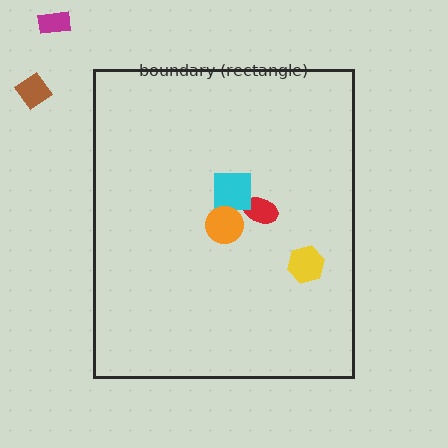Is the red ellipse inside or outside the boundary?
Inside.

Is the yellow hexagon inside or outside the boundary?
Inside.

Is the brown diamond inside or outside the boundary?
Outside.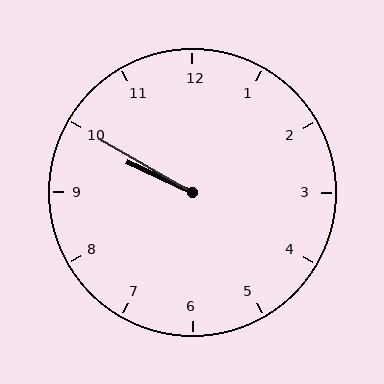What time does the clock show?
9:50.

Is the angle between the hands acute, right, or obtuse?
It is acute.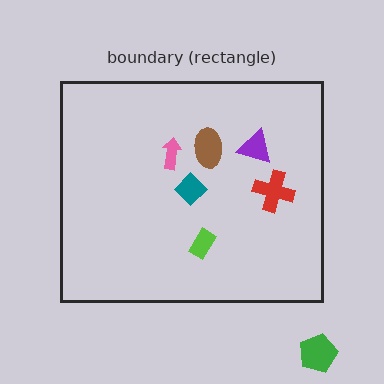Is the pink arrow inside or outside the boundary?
Inside.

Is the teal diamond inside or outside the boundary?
Inside.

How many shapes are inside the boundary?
6 inside, 1 outside.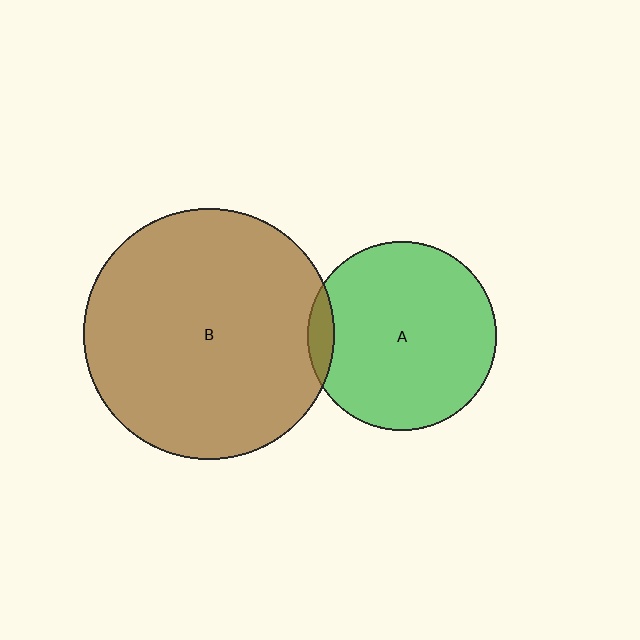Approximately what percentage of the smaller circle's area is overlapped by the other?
Approximately 5%.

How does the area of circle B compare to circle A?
Approximately 1.8 times.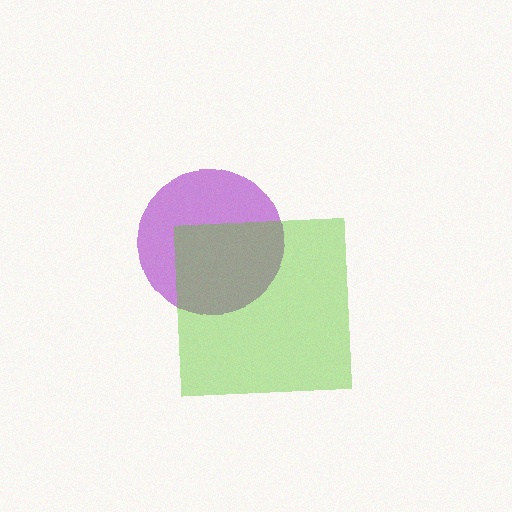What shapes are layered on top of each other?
The layered shapes are: a purple circle, a lime square.